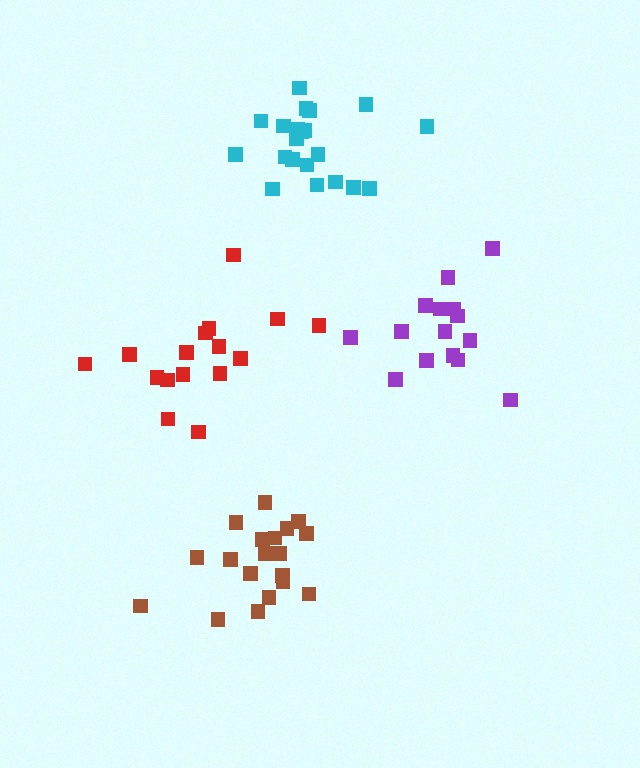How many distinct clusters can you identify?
There are 4 distinct clusters.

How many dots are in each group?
Group 1: 21 dots, Group 2: 19 dots, Group 3: 15 dots, Group 4: 16 dots (71 total).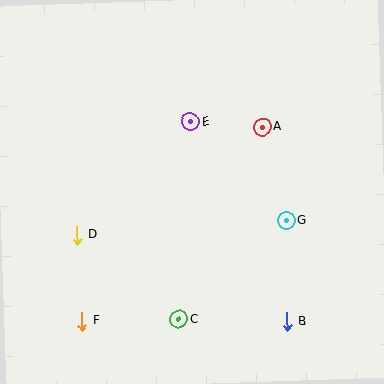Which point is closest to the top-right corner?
Point A is closest to the top-right corner.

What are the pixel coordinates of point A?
Point A is at (262, 127).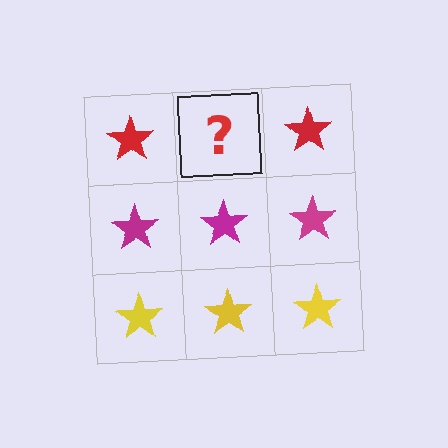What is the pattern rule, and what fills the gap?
The rule is that each row has a consistent color. The gap should be filled with a red star.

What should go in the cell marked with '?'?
The missing cell should contain a red star.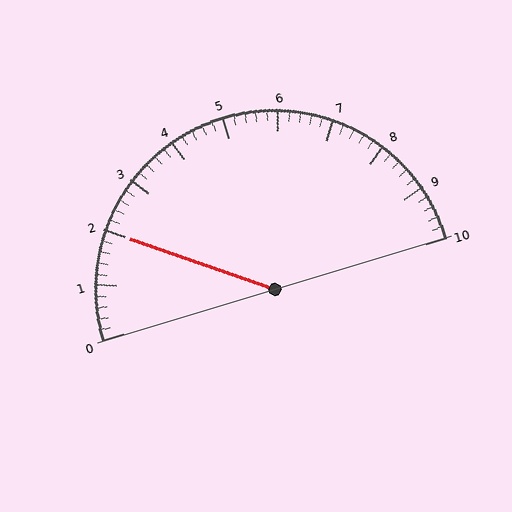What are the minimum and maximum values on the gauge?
The gauge ranges from 0 to 10.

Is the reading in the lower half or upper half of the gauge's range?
The reading is in the lower half of the range (0 to 10).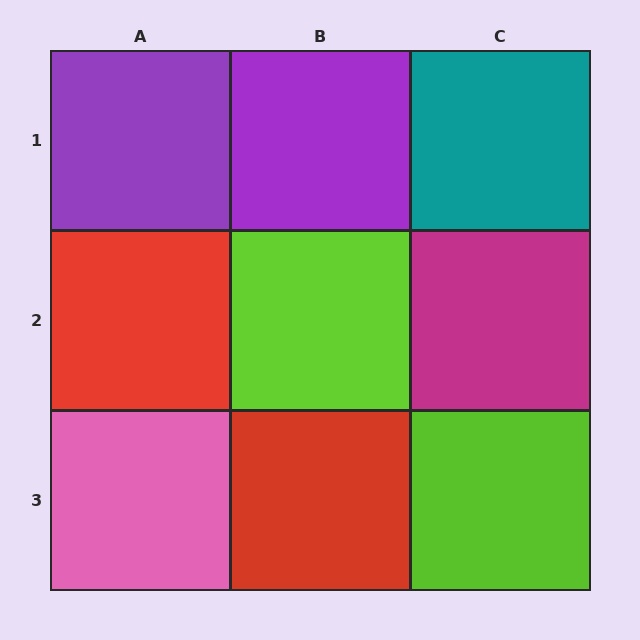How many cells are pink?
1 cell is pink.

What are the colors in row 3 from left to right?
Pink, red, lime.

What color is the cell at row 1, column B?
Purple.